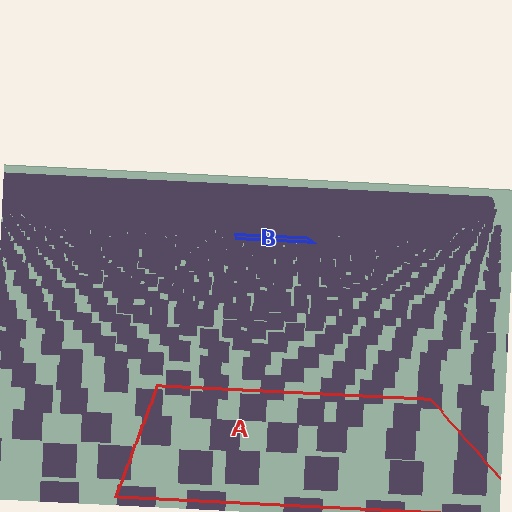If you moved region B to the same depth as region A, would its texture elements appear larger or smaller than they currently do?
They would appear larger. At a closer depth, the same texture elements are projected at a bigger on-screen size.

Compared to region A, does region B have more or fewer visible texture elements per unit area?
Region B has more texture elements per unit area — they are packed more densely because it is farther away.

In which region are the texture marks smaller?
The texture marks are smaller in region B, because it is farther away.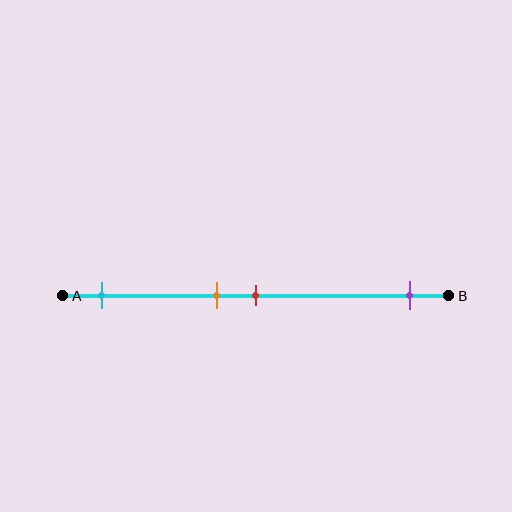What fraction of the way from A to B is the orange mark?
The orange mark is approximately 40% (0.4) of the way from A to B.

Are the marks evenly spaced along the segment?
No, the marks are not evenly spaced.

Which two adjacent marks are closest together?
The orange and red marks are the closest adjacent pair.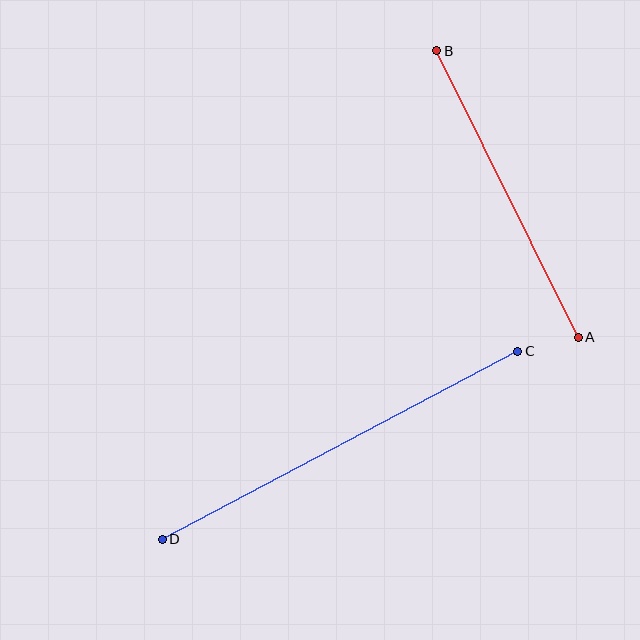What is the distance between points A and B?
The distance is approximately 320 pixels.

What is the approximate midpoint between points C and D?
The midpoint is at approximately (340, 445) pixels.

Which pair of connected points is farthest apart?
Points C and D are farthest apart.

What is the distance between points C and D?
The distance is approximately 402 pixels.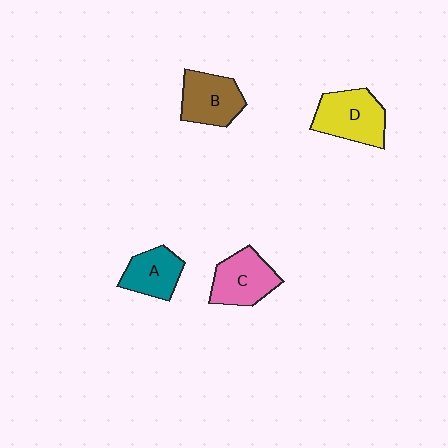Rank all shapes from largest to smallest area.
From largest to smallest: D (yellow), C (pink), B (brown), A (teal).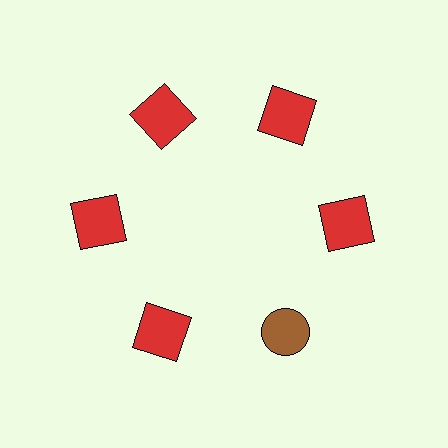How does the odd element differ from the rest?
It differs in both color (brown instead of red) and shape (circle instead of square).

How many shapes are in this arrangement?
There are 6 shapes arranged in a ring pattern.